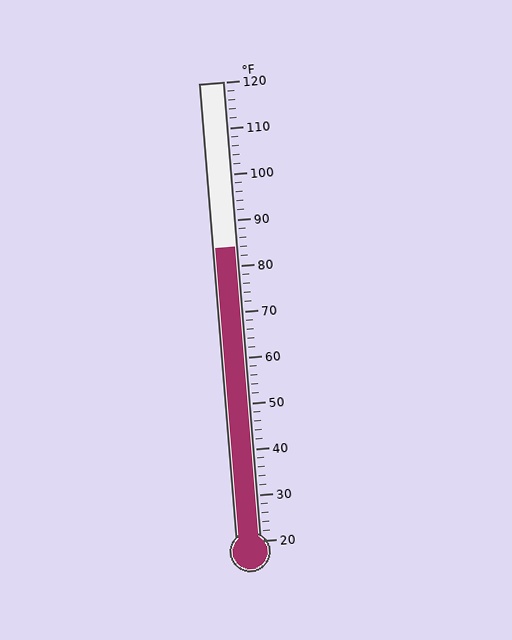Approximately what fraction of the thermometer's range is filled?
The thermometer is filled to approximately 65% of its range.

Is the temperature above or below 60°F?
The temperature is above 60°F.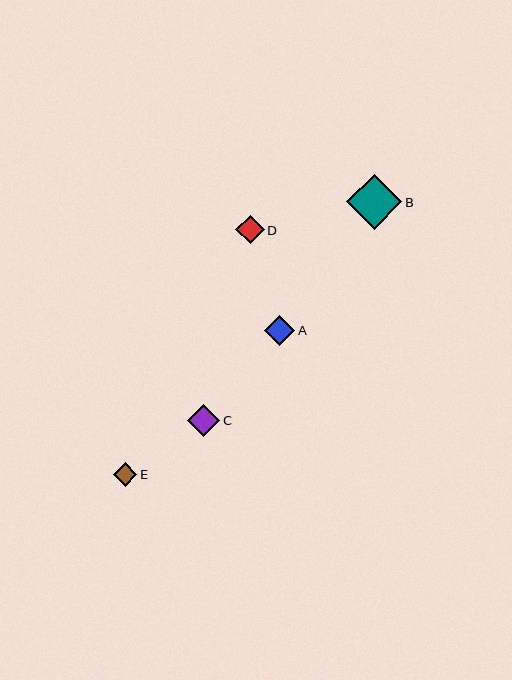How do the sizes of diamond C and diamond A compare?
Diamond C and diamond A are approximately the same size.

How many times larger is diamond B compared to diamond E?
Diamond B is approximately 2.3 times the size of diamond E.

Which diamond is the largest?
Diamond B is the largest with a size of approximately 55 pixels.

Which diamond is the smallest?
Diamond E is the smallest with a size of approximately 24 pixels.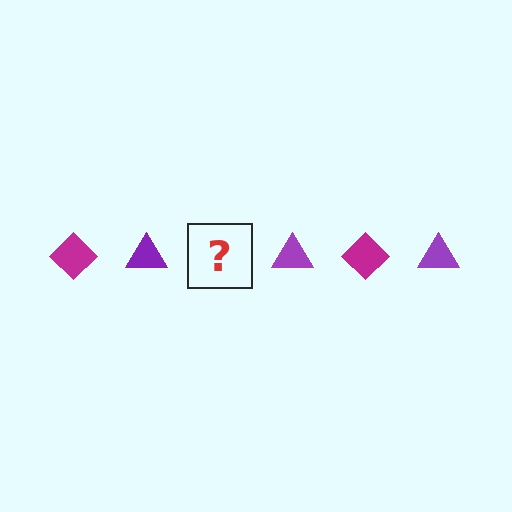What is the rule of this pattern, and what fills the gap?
The rule is that the pattern alternates between magenta diamond and purple triangle. The gap should be filled with a magenta diamond.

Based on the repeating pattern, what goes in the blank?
The blank should be a magenta diamond.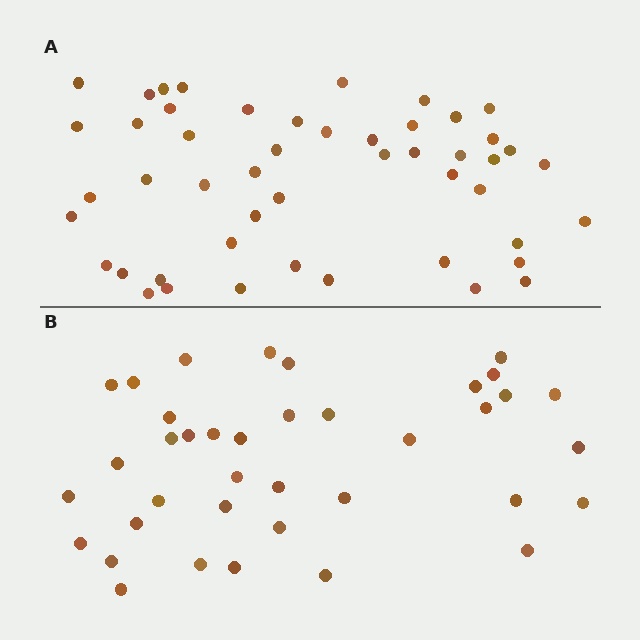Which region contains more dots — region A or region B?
Region A (the top region) has more dots.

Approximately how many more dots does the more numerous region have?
Region A has roughly 12 or so more dots than region B.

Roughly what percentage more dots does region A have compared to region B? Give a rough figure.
About 30% more.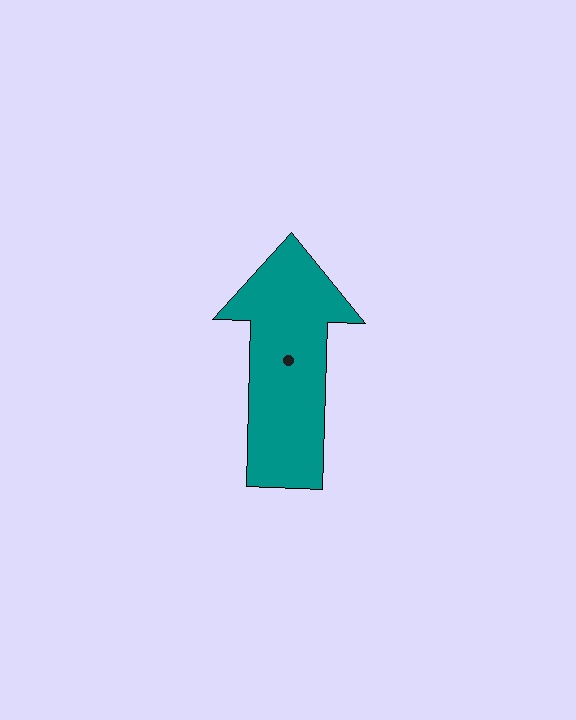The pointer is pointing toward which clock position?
Roughly 12 o'clock.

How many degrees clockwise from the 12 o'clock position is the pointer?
Approximately 2 degrees.